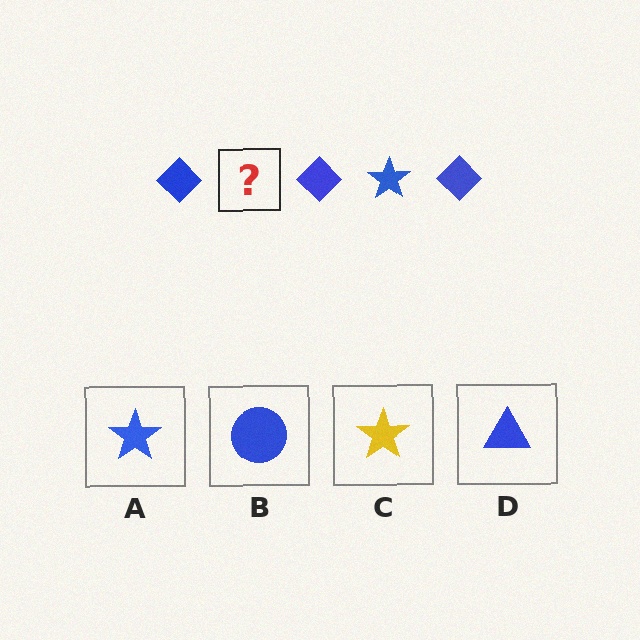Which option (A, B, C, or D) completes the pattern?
A.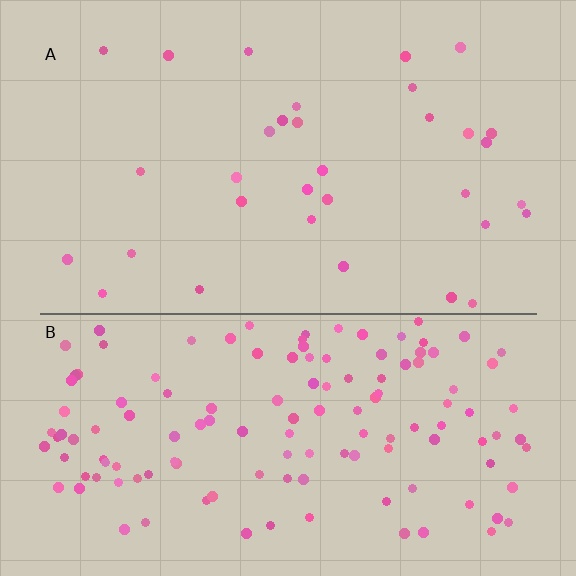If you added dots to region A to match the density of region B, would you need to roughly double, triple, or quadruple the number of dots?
Approximately quadruple.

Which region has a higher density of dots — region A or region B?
B (the bottom).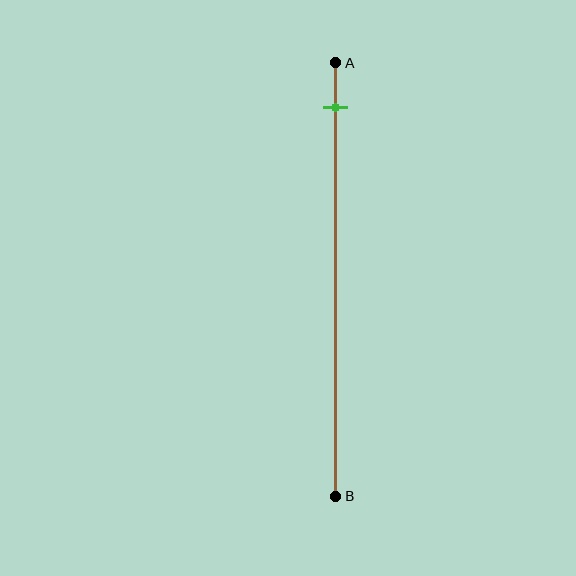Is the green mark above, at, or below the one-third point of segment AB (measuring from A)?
The green mark is above the one-third point of segment AB.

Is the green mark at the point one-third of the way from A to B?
No, the mark is at about 10% from A, not at the 33% one-third point.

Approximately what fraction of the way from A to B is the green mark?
The green mark is approximately 10% of the way from A to B.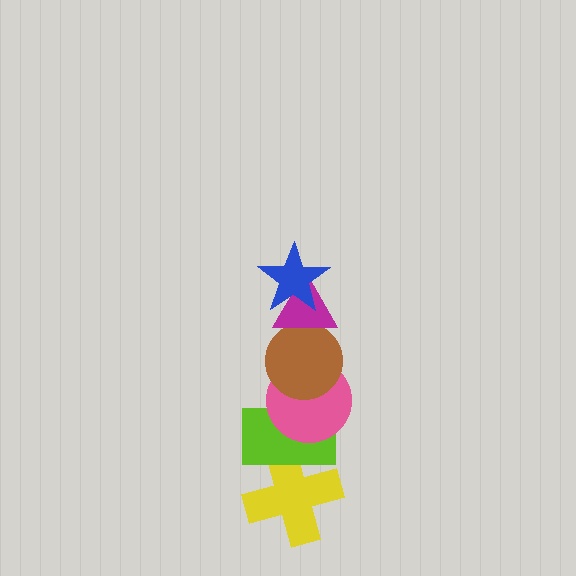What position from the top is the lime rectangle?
The lime rectangle is 5th from the top.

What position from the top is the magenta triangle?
The magenta triangle is 2nd from the top.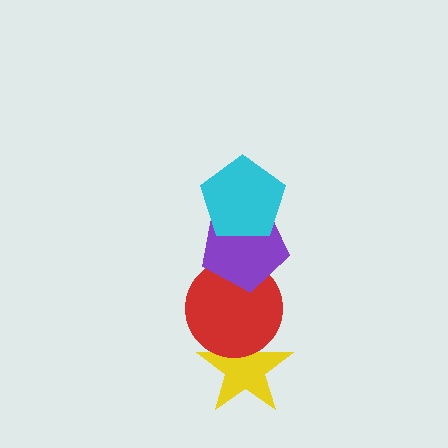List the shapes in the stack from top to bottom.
From top to bottom: the cyan pentagon, the purple pentagon, the red circle, the yellow star.